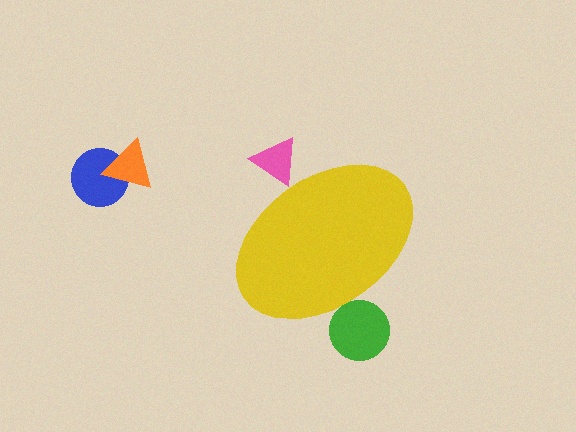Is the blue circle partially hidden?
No, the blue circle is fully visible.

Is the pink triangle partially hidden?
Yes, the pink triangle is partially hidden behind the yellow ellipse.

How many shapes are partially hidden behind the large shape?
2 shapes are partially hidden.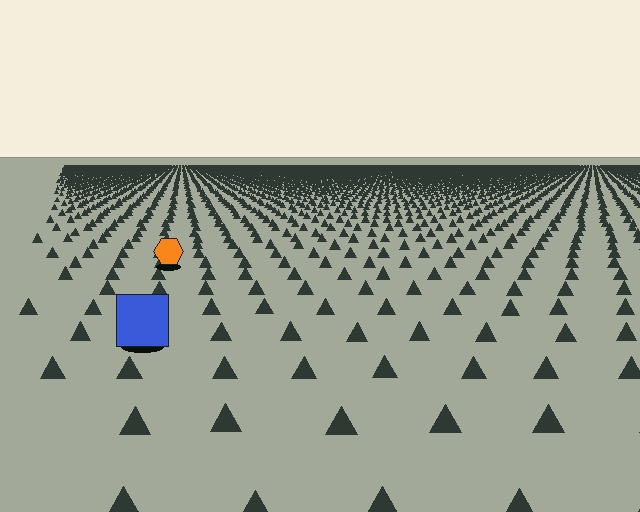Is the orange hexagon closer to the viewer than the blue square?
No. The blue square is closer — you can tell from the texture gradient: the ground texture is coarser near it.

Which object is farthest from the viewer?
The orange hexagon is farthest from the viewer. It appears smaller and the ground texture around it is denser.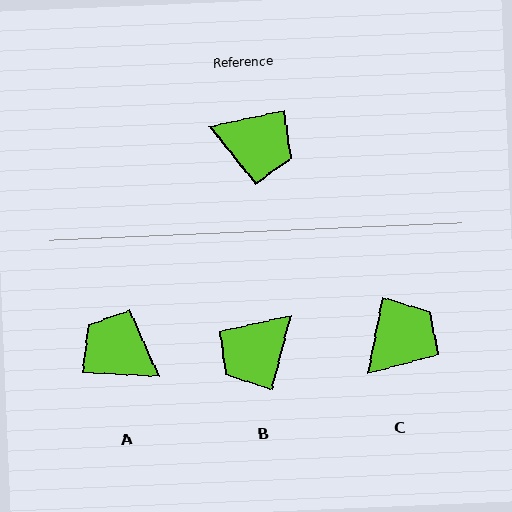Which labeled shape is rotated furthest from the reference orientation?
A, about 165 degrees away.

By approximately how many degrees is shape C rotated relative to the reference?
Approximately 66 degrees counter-clockwise.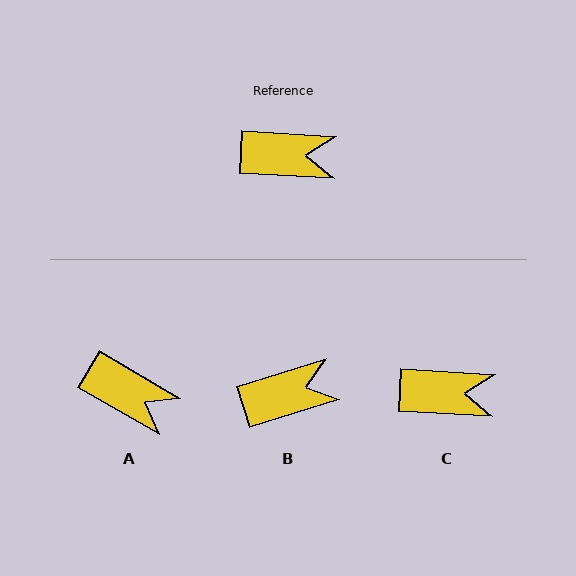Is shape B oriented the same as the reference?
No, it is off by about 20 degrees.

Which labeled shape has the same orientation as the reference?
C.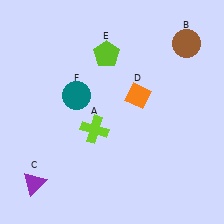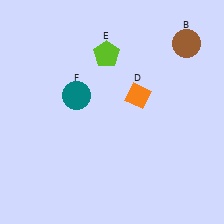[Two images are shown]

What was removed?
The purple triangle (C), the lime cross (A) were removed in Image 2.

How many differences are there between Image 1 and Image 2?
There are 2 differences between the two images.